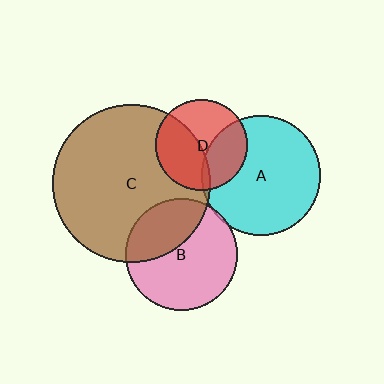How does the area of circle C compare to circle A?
Approximately 1.7 times.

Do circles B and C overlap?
Yes.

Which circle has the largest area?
Circle C (brown).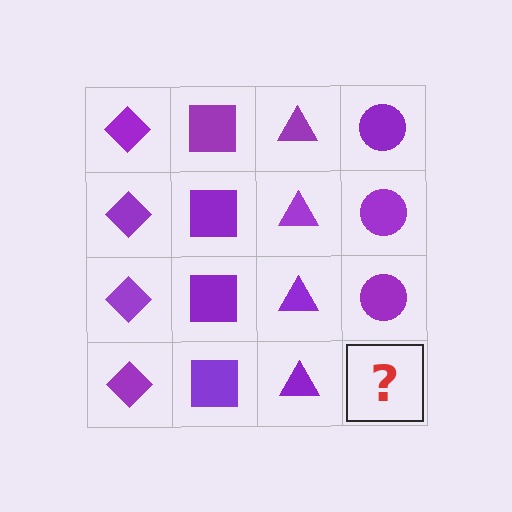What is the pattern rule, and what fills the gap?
The rule is that each column has a consistent shape. The gap should be filled with a purple circle.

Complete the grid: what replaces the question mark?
The question mark should be replaced with a purple circle.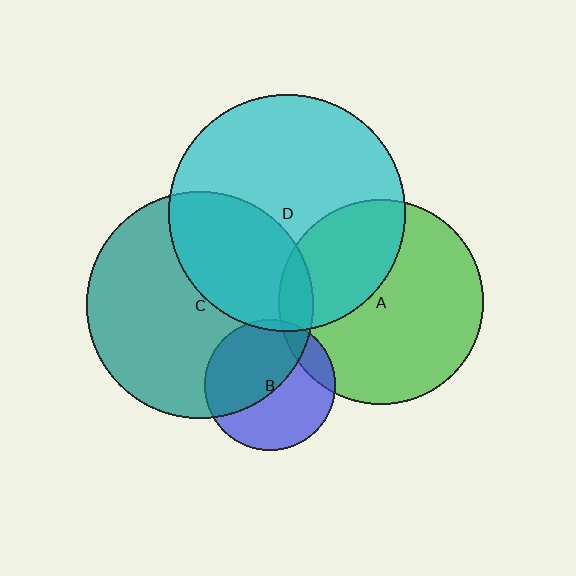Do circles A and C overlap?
Yes.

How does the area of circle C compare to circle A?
Approximately 1.2 times.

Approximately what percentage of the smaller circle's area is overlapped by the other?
Approximately 10%.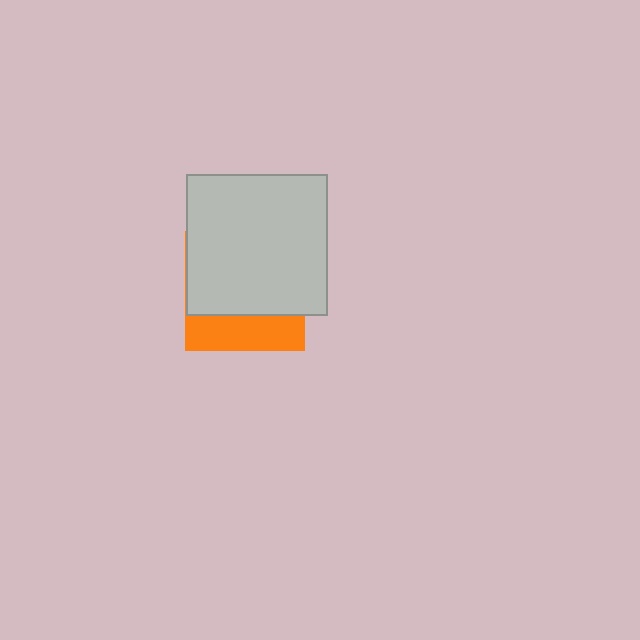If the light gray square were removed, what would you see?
You would see the complete orange square.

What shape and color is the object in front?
The object in front is a light gray square.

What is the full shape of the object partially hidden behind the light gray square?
The partially hidden object is an orange square.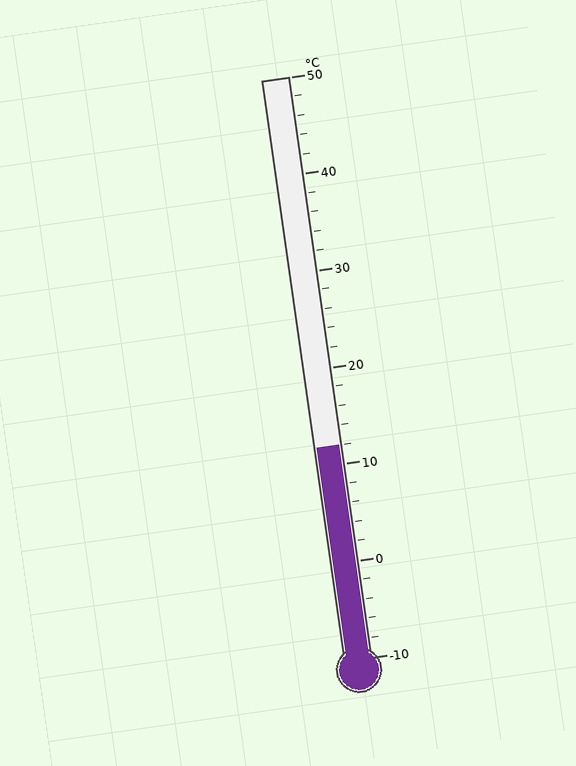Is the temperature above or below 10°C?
The temperature is above 10°C.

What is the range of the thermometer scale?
The thermometer scale ranges from -10°C to 50°C.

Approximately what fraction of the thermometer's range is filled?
The thermometer is filled to approximately 35% of its range.